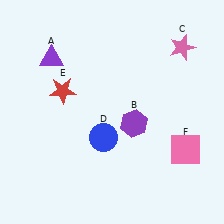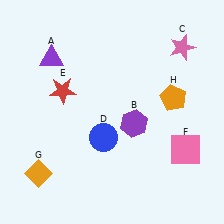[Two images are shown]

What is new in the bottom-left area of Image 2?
An orange diamond (G) was added in the bottom-left area of Image 2.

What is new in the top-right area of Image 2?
An orange pentagon (H) was added in the top-right area of Image 2.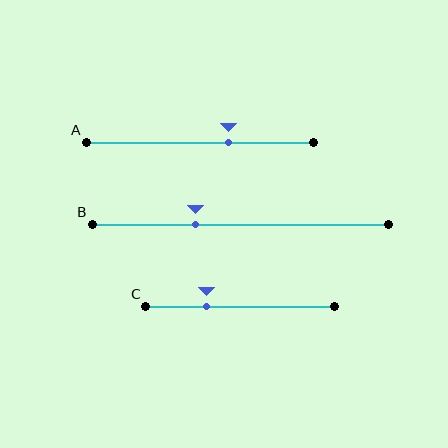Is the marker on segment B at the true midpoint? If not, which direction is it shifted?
No, the marker on segment B is shifted to the left by about 15% of the segment length.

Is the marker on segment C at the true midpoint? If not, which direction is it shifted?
No, the marker on segment C is shifted to the left by about 18% of the segment length.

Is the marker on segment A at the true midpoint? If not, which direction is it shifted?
No, the marker on segment A is shifted to the right by about 13% of the segment length.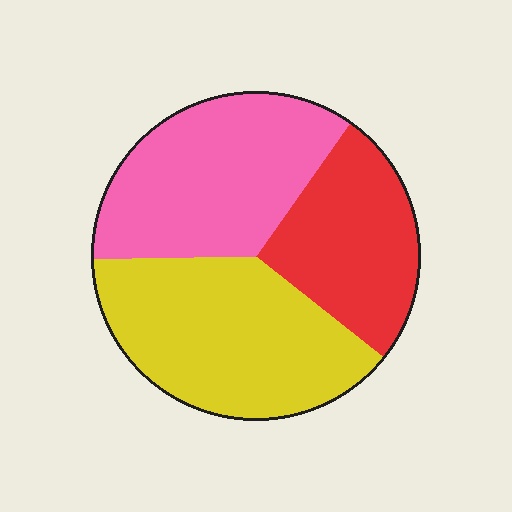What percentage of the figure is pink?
Pink takes up between a quarter and a half of the figure.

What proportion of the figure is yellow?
Yellow takes up about two fifths (2/5) of the figure.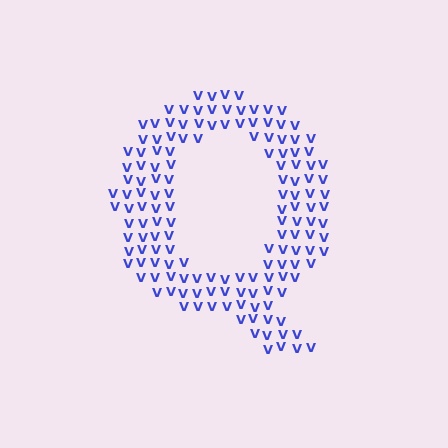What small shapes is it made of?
It is made of small letter V's.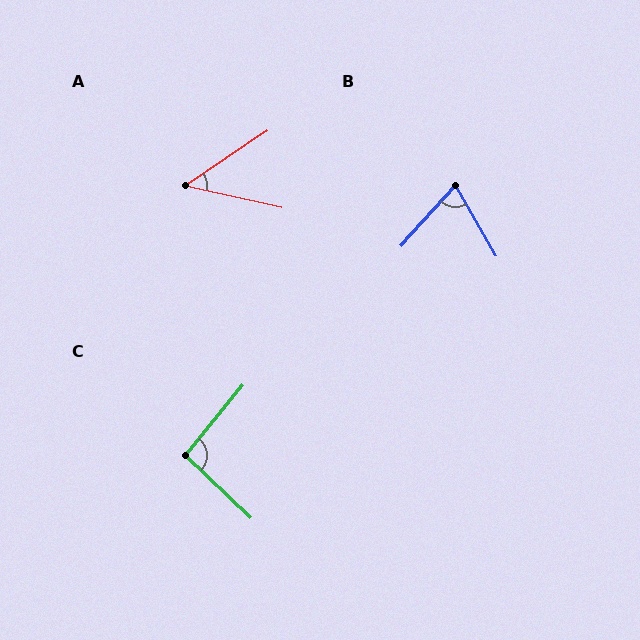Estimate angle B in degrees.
Approximately 72 degrees.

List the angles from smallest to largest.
A (46°), B (72°), C (94°).